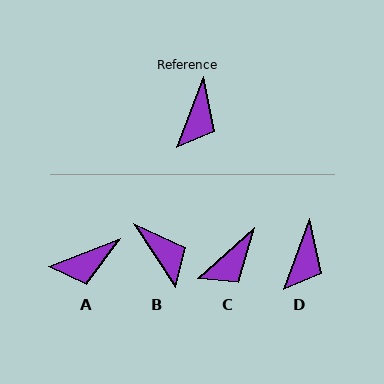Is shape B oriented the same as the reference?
No, it is off by about 53 degrees.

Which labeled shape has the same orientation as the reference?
D.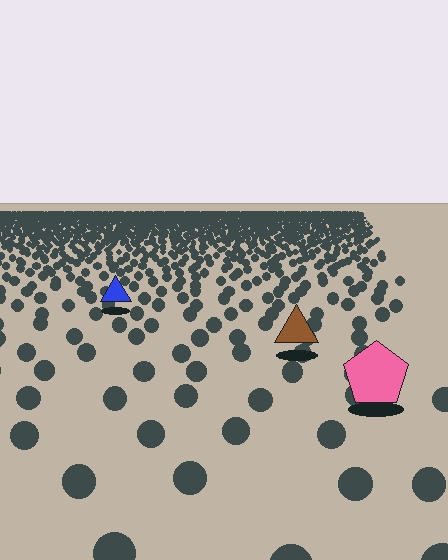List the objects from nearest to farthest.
From nearest to farthest: the pink pentagon, the brown triangle, the blue triangle.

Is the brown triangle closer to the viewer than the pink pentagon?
No. The pink pentagon is closer — you can tell from the texture gradient: the ground texture is coarser near it.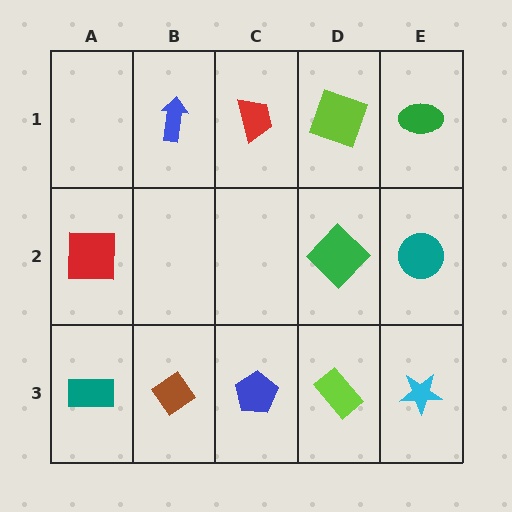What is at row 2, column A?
A red square.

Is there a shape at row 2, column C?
No, that cell is empty.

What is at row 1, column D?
A lime square.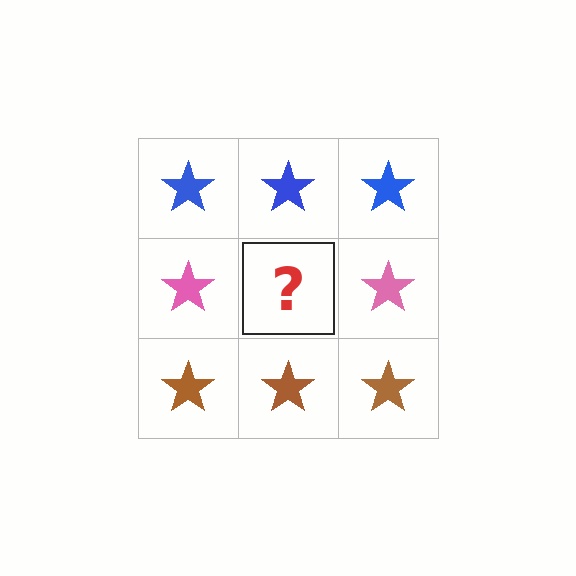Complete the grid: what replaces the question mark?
The question mark should be replaced with a pink star.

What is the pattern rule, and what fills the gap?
The rule is that each row has a consistent color. The gap should be filled with a pink star.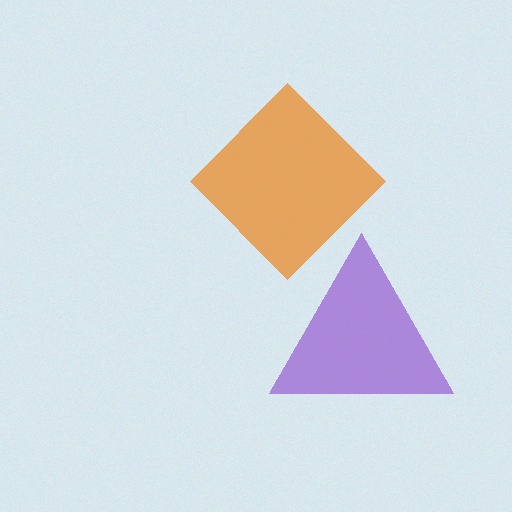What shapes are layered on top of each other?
The layered shapes are: a purple triangle, an orange diamond.